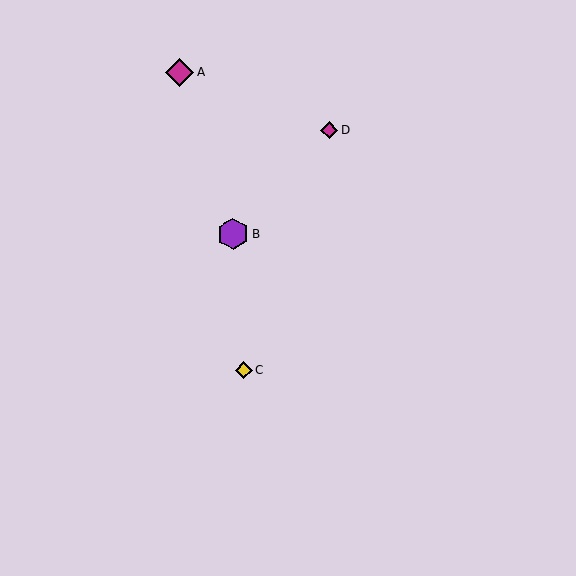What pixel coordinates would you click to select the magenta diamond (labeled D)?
Click at (329, 130) to select the magenta diamond D.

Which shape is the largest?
The purple hexagon (labeled B) is the largest.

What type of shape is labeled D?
Shape D is a magenta diamond.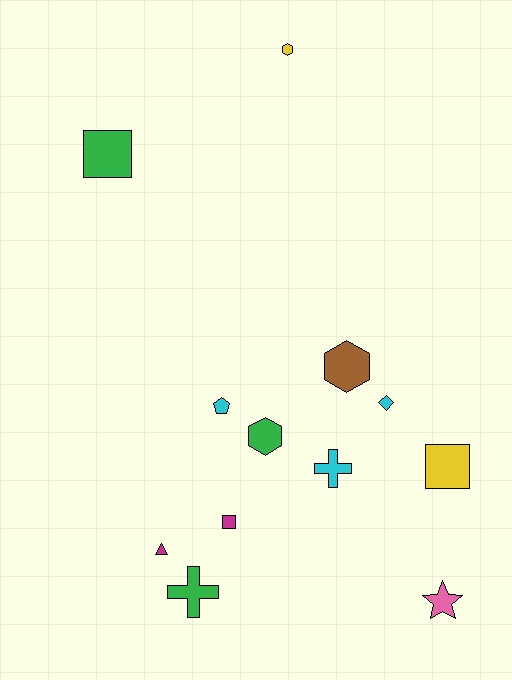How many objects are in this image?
There are 12 objects.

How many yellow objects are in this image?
There are 2 yellow objects.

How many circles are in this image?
There are no circles.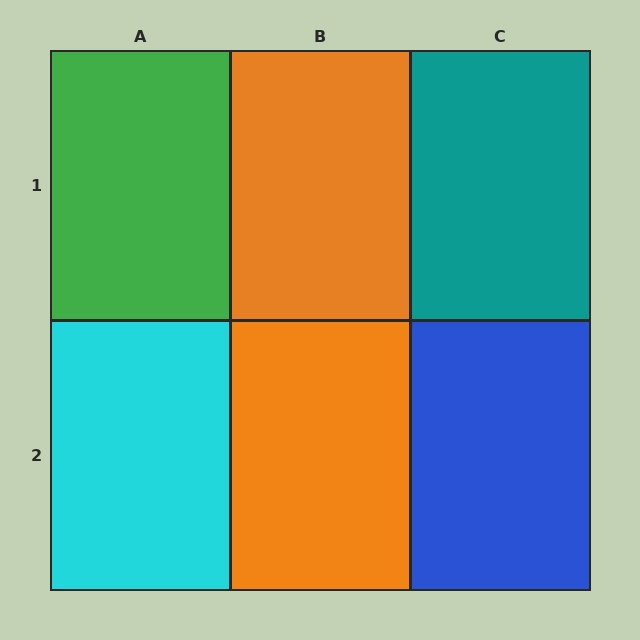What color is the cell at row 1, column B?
Orange.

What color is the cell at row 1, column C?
Teal.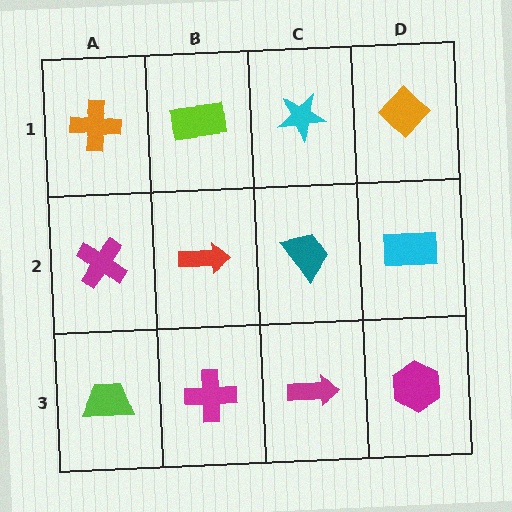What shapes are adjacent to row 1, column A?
A magenta cross (row 2, column A), a lime rectangle (row 1, column B).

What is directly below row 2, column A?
A lime trapezoid.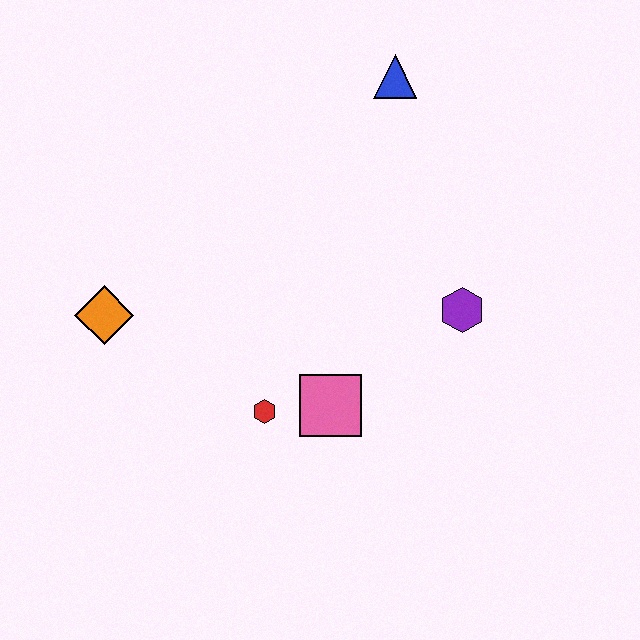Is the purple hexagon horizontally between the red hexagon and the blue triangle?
No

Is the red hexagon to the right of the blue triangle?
No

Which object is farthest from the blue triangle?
The orange diamond is farthest from the blue triangle.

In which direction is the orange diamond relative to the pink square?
The orange diamond is to the left of the pink square.